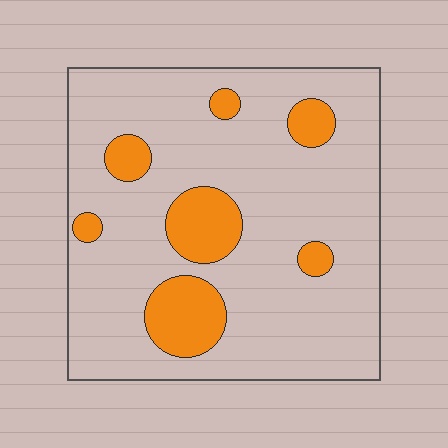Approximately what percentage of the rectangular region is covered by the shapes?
Approximately 15%.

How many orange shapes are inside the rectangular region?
7.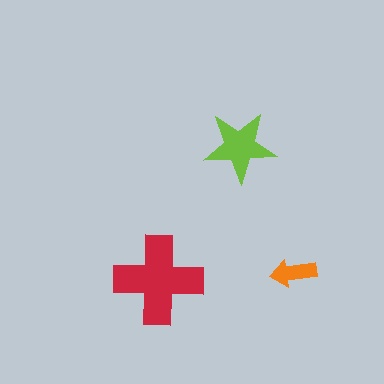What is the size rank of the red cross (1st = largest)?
1st.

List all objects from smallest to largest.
The orange arrow, the lime star, the red cross.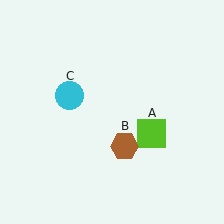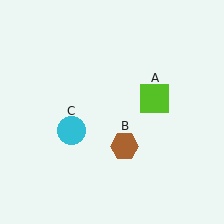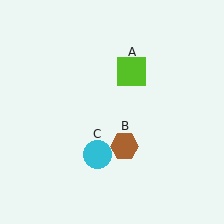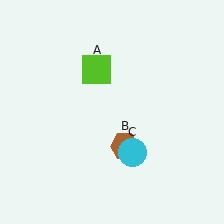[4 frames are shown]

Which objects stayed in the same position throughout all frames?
Brown hexagon (object B) remained stationary.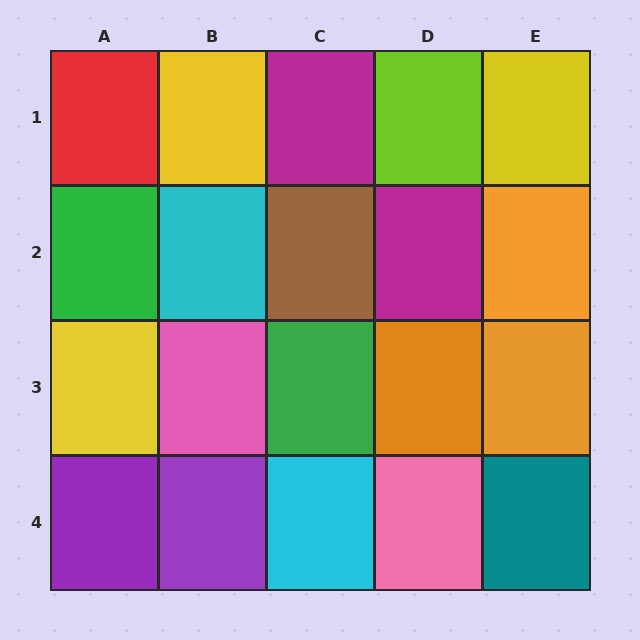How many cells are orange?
3 cells are orange.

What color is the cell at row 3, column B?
Pink.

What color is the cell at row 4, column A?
Purple.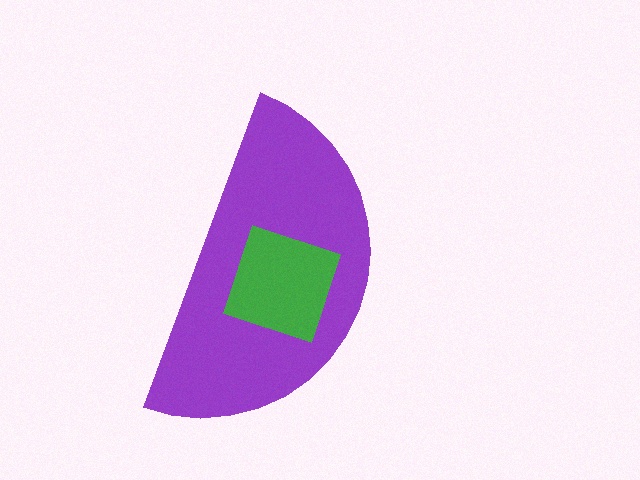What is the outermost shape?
The purple semicircle.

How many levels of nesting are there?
2.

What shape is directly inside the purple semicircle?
The green diamond.